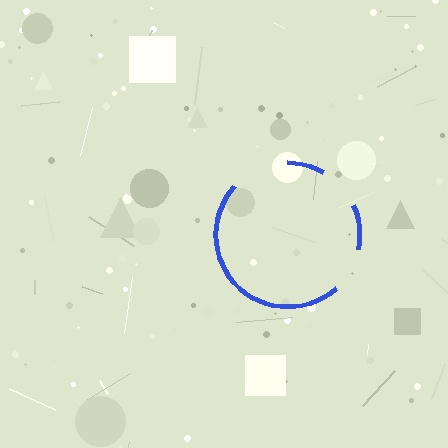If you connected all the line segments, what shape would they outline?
They would outline a circle.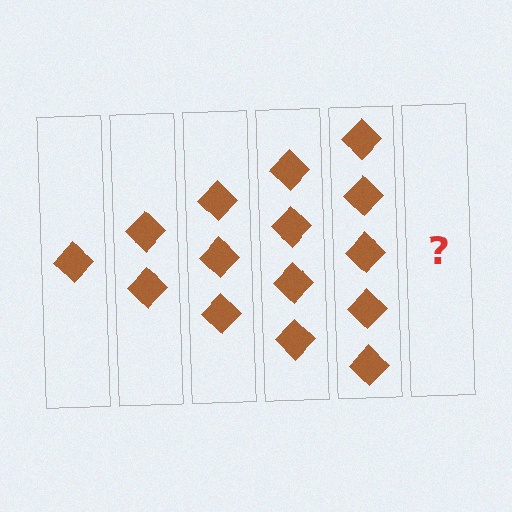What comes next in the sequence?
The next element should be 6 diamonds.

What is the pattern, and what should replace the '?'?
The pattern is that each step adds one more diamond. The '?' should be 6 diamonds.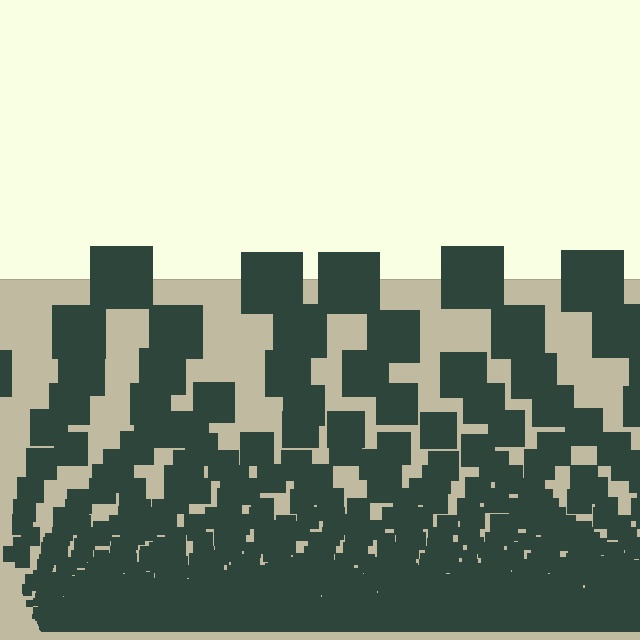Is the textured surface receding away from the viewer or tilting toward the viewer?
The surface appears to tilt toward the viewer. Texture elements get larger and sparser toward the top.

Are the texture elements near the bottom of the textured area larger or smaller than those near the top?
Smaller. The gradient is inverted — elements near the bottom are smaller and denser.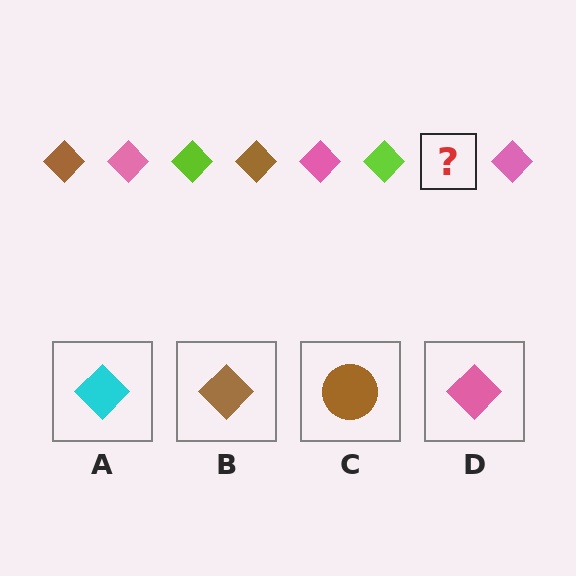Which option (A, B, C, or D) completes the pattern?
B.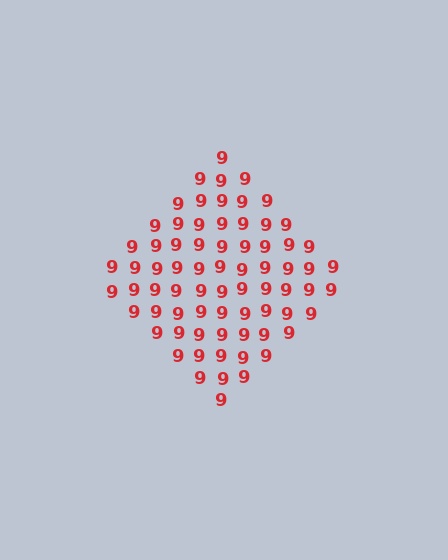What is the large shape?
The large shape is a diamond.